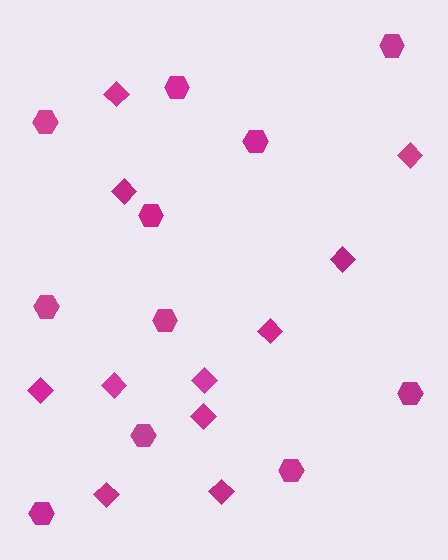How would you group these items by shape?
There are 2 groups: one group of hexagons (11) and one group of diamonds (11).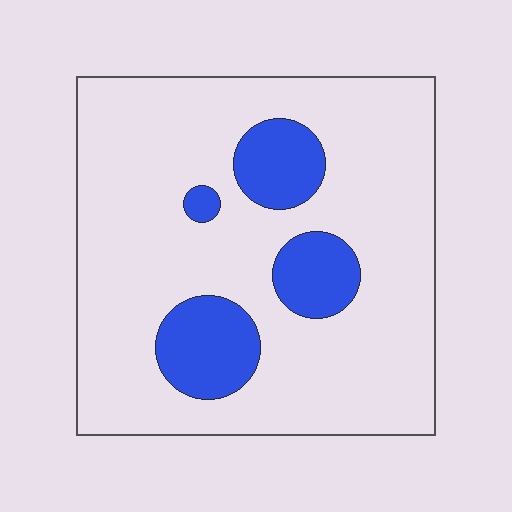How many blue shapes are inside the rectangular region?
4.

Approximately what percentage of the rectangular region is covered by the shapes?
Approximately 20%.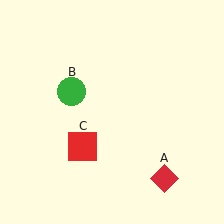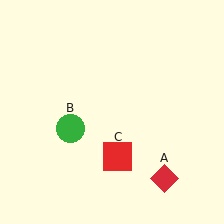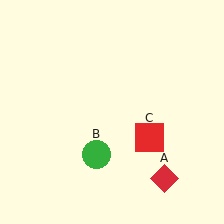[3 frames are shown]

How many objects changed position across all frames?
2 objects changed position: green circle (object B), red square (object C).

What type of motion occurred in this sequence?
The green circle (object B), red square (object C) rotated counterclockwise around the center of the scene.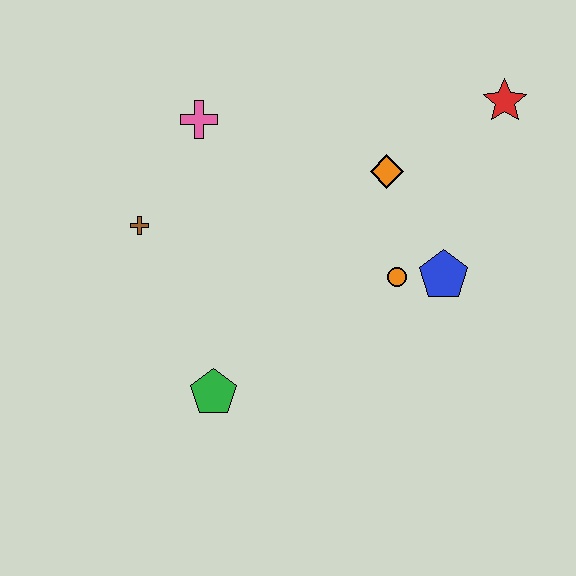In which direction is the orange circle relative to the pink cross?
The orange circle is to the right of the pink cross.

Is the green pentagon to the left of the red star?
Yes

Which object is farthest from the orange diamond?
The green pentagon is farthest from the orange diamond.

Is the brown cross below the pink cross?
Yes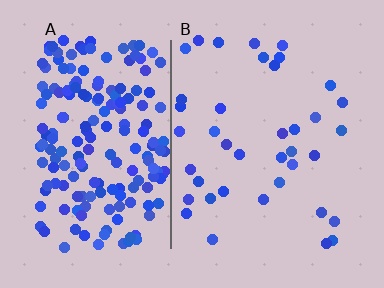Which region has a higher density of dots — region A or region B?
A (the left).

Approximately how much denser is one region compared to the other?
Approximately 5.0× — region A over region B.